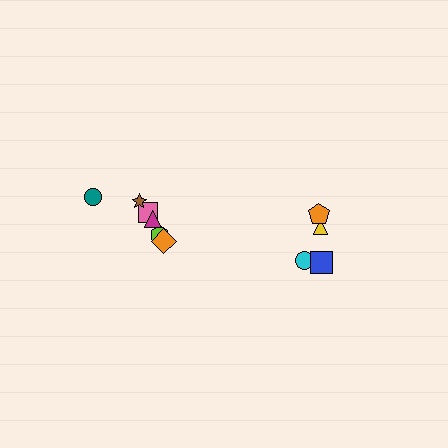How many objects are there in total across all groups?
There are 10 objects.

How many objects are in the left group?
There are 6 objects.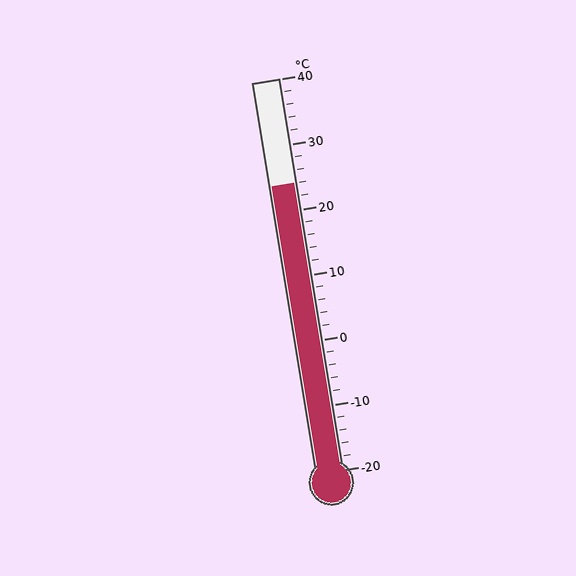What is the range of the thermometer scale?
The thermometer scale ranges from -20°C to 40°C.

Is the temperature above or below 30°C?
The temperature is below 30°C.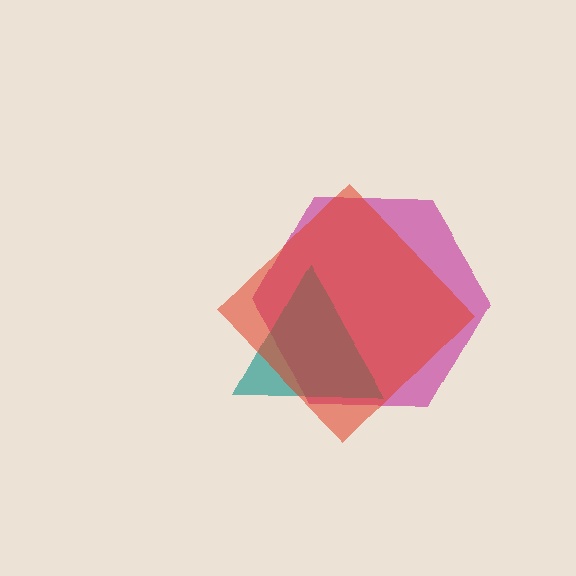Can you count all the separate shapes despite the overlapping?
Yes, there are 3 separate shapes.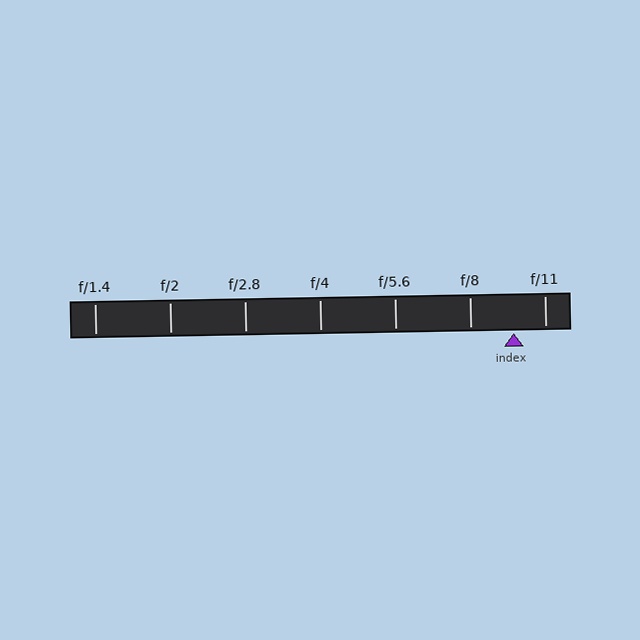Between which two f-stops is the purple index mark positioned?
The index mark is between f/8 and f/11.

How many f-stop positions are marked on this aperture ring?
There are 7 f-stop positions marked.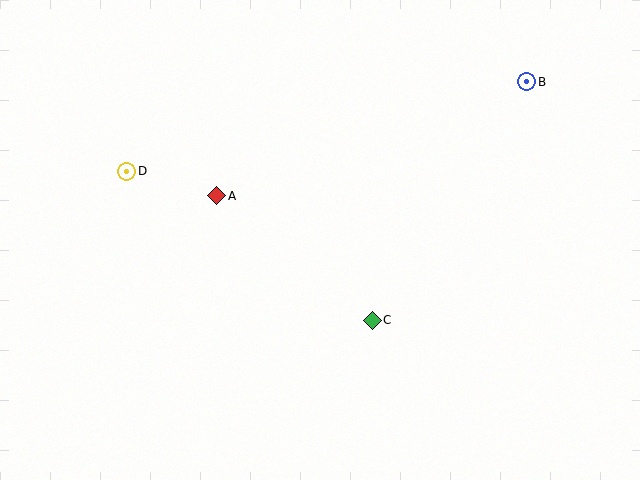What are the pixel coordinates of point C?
Point C is at (372, 320).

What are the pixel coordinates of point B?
Point B is at (527, 82).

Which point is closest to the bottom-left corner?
Point D is closest to the bottom-left corner.